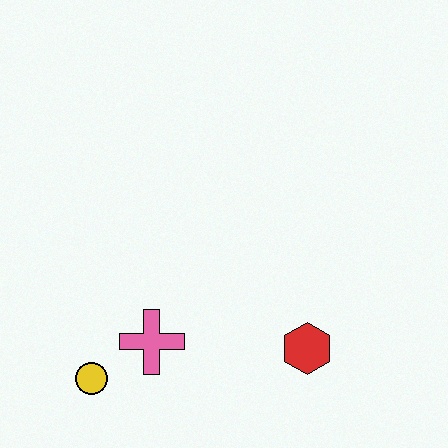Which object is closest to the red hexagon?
The pink cross is closest to the red hexagon.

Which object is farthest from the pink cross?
The red hexagon is farthest from the pink cross.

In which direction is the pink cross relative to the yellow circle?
The pink cross is to the right of the yellow circle.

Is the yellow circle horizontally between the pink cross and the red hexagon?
No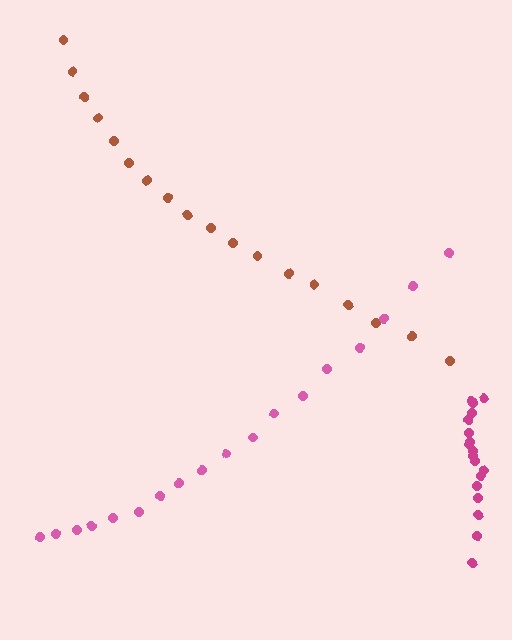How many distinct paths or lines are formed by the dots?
There are 3 distinct paths.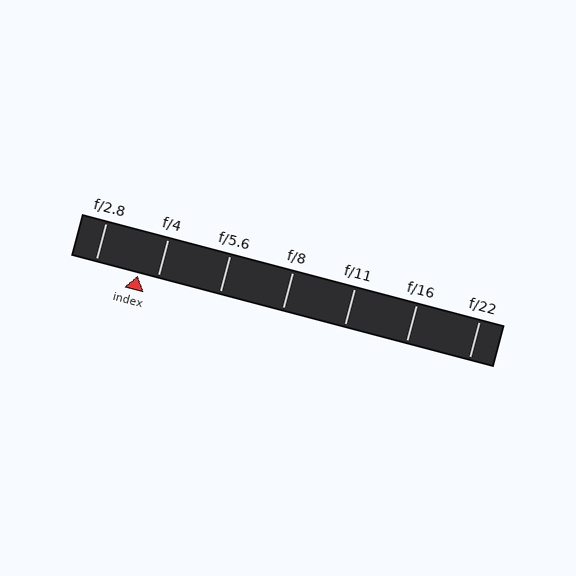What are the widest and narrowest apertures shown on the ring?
The widest aperture shown is f/2.8 and the narrowest is f/22.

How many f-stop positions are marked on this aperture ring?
There are 7 f-stop positions marked.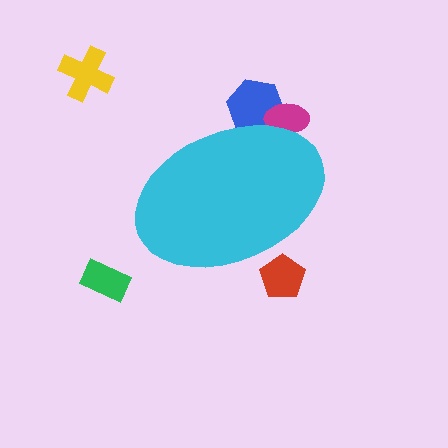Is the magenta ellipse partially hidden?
Yes, the magenta ellipse is partially hidden behind the cyan ellipse.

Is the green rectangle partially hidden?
No, the green rectangle is fully visible.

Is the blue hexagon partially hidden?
Yes, the blue hexagon is partially hidden behind the cyan ellipse.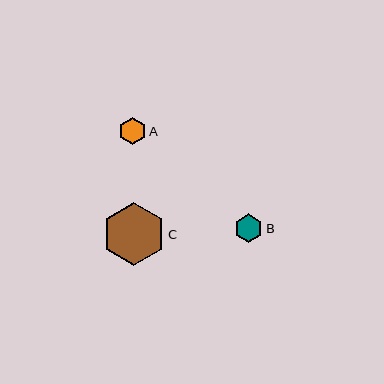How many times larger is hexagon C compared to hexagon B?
Hexagon C is approximately 2.2 times the size of hexagon B.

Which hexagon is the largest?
Hexagon C is the largest with a size of approximately 63 pixels.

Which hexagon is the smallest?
Hexagon A is the smallest with a size of approximately 27 pixels.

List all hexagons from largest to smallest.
From largest to smallest: C, B, A.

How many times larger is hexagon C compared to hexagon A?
Hexagon C is approximately 2.3 times the size of hexagon A.